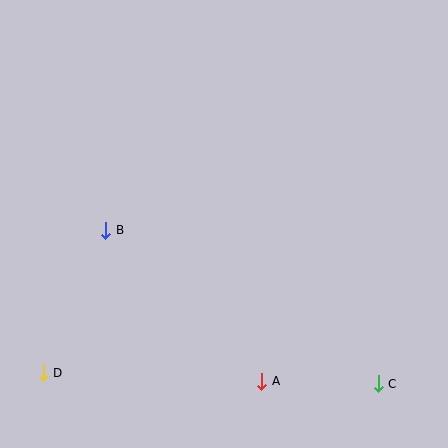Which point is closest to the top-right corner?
Point C is closest to the top-right corner.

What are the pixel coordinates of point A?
Point A is at (262, 381).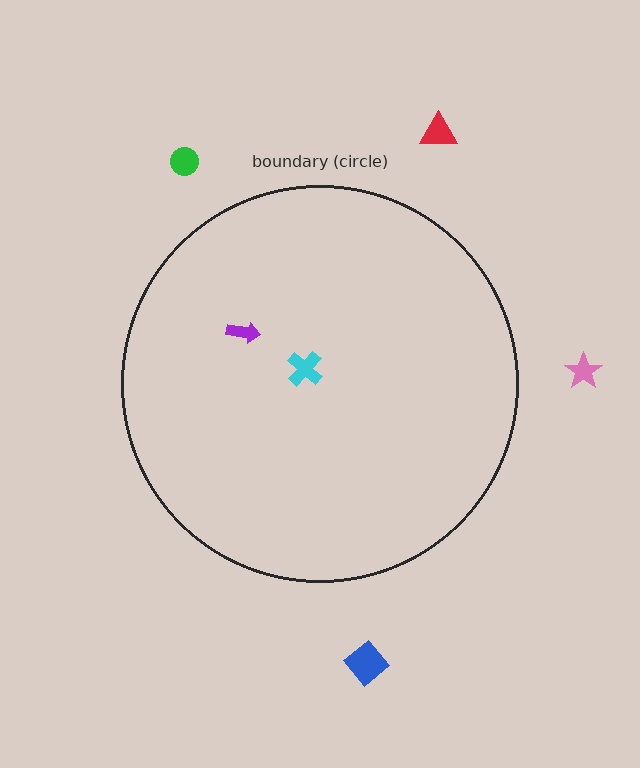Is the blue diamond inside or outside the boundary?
Outside.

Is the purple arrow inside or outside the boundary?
Inside.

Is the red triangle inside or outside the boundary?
Outside.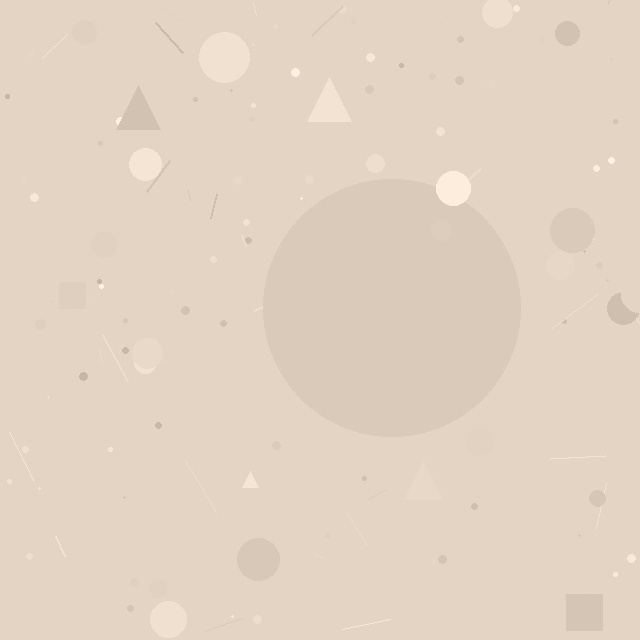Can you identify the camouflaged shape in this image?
The camouflaged shape is a circle.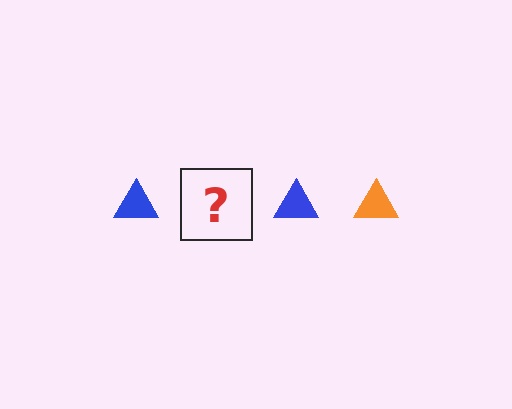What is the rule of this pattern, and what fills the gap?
The rule is that the pattern cycles through blue, orange triangles. The gap should be filled with an orange triangle.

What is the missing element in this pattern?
The missing element is an orange triangle.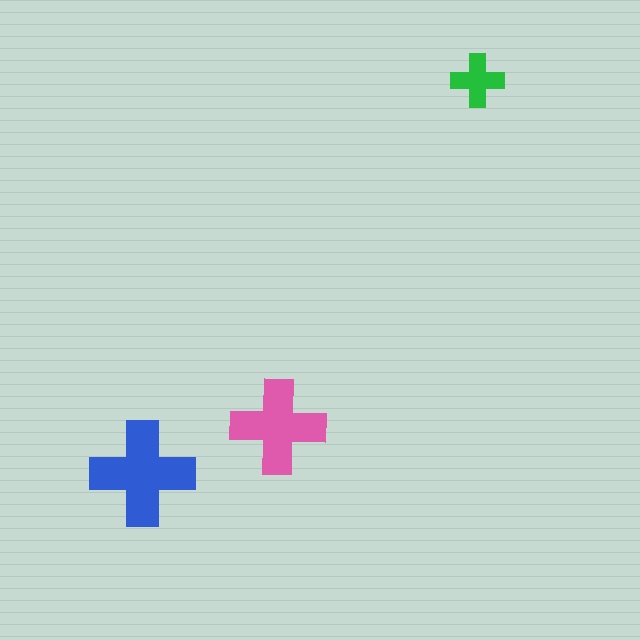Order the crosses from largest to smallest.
the blue one, the pink one, the green one.